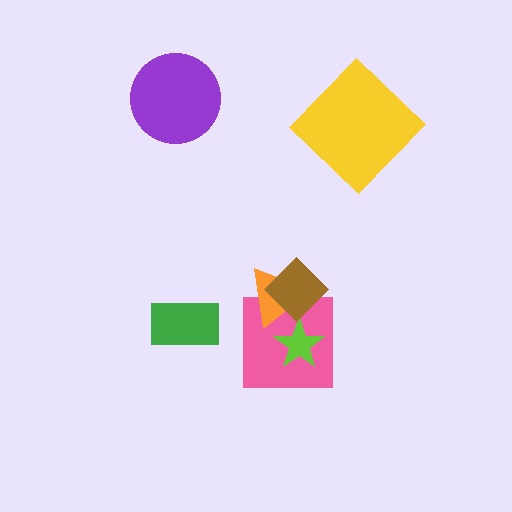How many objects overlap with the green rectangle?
0 objects overlap with the green rectangle.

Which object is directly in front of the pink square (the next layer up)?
The orange triangle is directly in front of the pink square.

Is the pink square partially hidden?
Yes, it is partially covered by another shape.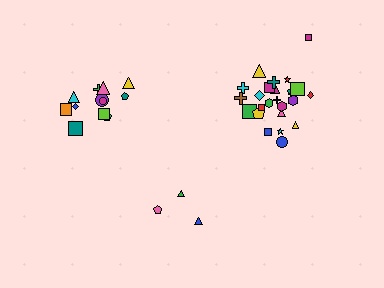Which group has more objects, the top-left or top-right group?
The top-right group.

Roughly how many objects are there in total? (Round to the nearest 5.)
Roughly 40 objects in total.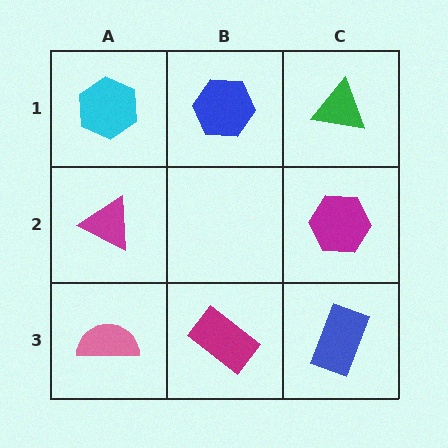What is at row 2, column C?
A magenta hexagon.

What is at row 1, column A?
A cyan hexagon.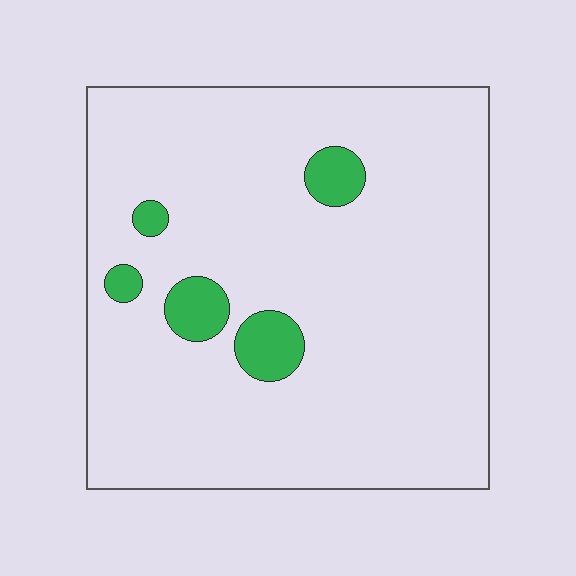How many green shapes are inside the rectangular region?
5.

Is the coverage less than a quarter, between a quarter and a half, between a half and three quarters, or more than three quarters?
Less than a quarter.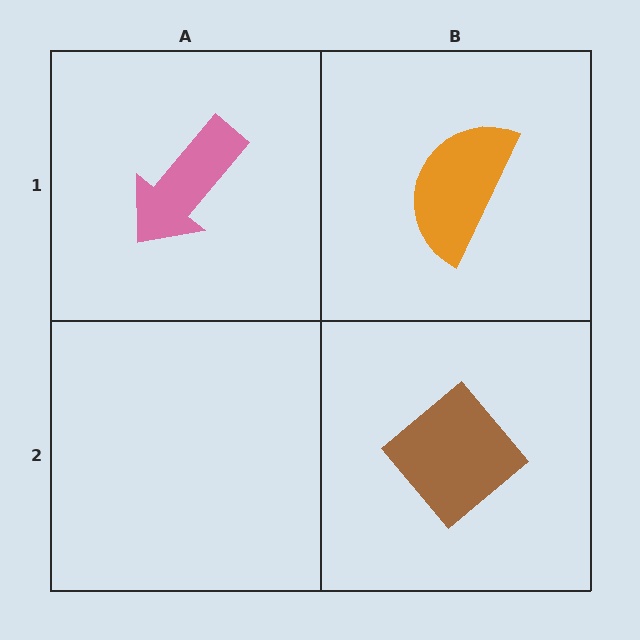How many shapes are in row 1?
2 shapes.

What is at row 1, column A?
A pink arrow.